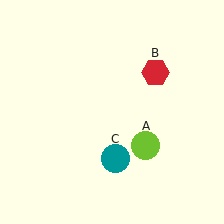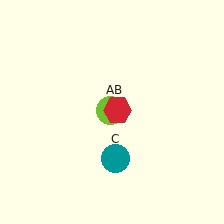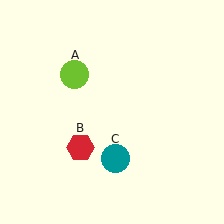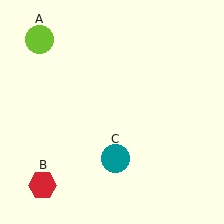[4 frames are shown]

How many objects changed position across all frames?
2 objects changed position: lime circle (object A), red hexagon (object B).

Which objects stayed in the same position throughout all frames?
Teal circle (object C) remained stationary.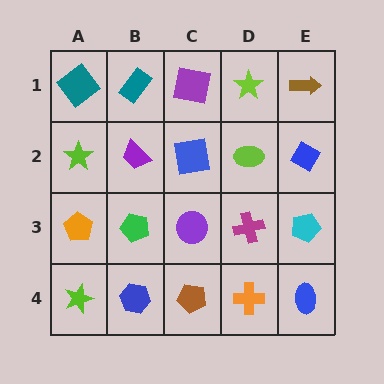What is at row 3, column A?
An orange pentagon.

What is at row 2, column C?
A blue square.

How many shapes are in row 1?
5 shapes.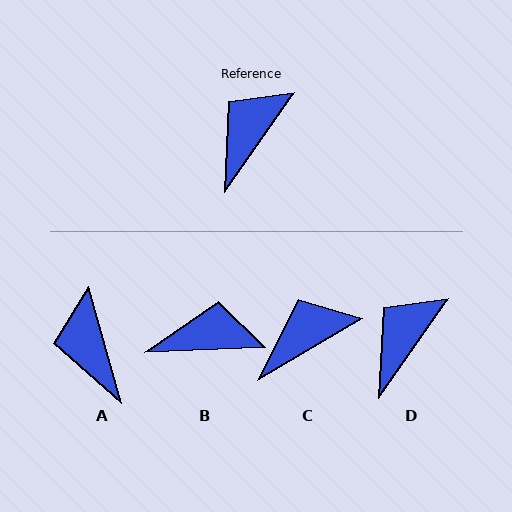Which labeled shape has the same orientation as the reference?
D.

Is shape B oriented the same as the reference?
No, it is off by about 53 degrees.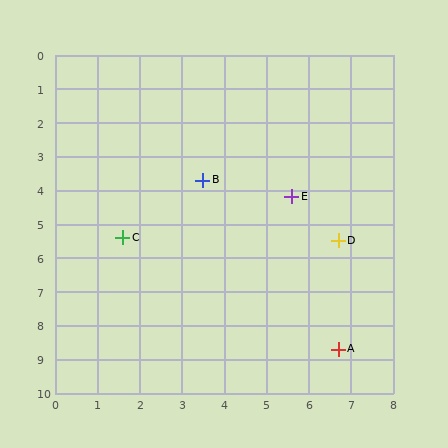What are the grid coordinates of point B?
Point B is at approximately (3.5, 3.7).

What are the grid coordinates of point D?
Point D is at approximately (6.7, 5.5).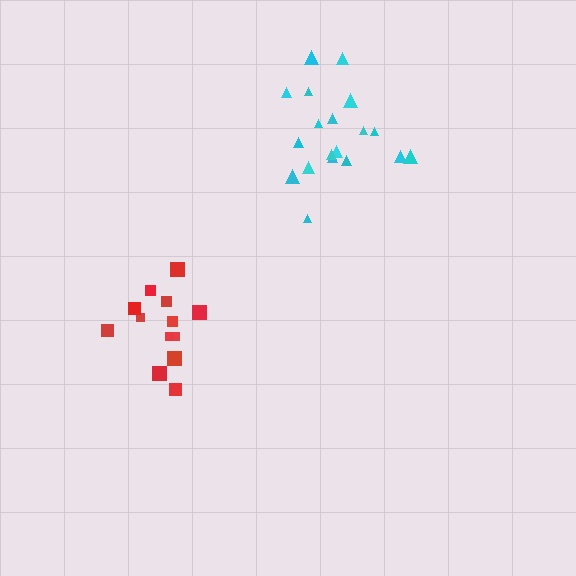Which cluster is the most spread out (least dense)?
Cyan.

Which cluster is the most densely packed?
Red.